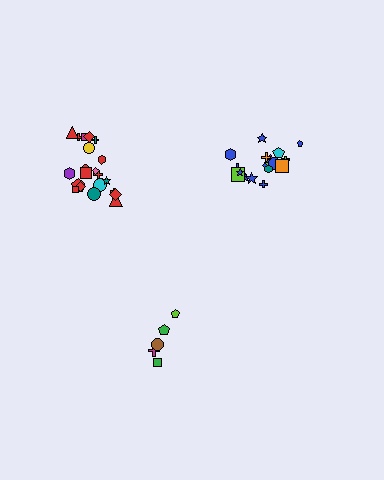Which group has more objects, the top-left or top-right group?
The top-left group.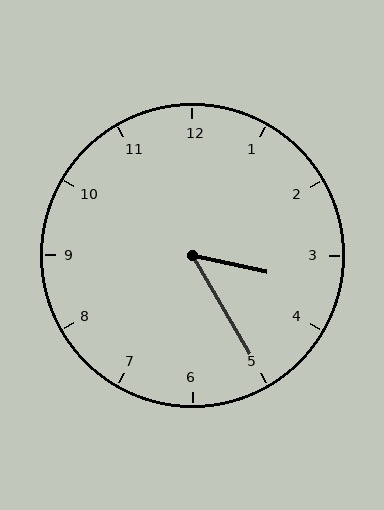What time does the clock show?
3:25.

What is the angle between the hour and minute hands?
Approximately 48 degrees.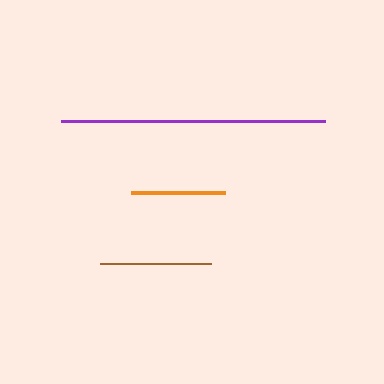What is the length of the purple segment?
The purple segment is approximately 264 pixels long.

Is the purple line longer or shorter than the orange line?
The purple line is longer than the orange line.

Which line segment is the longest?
The purple line is the longest at approximately 264 pixels.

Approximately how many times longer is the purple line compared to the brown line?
The purple line is approximately 2.4 times the length of the brown line.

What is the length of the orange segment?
The orange segment is approximately 93 pixels long.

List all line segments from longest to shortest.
From longest to shortest: purple, brown, orange.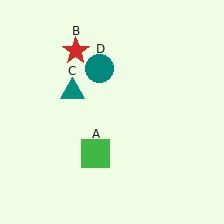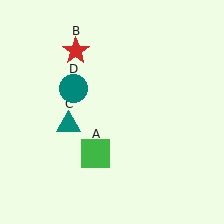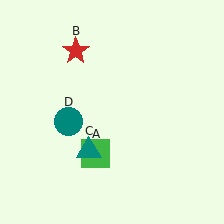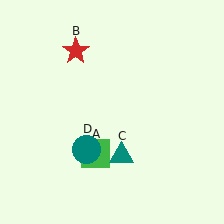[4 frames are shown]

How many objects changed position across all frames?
2 objects changed position: teal triangle (object C), teal circle (object D).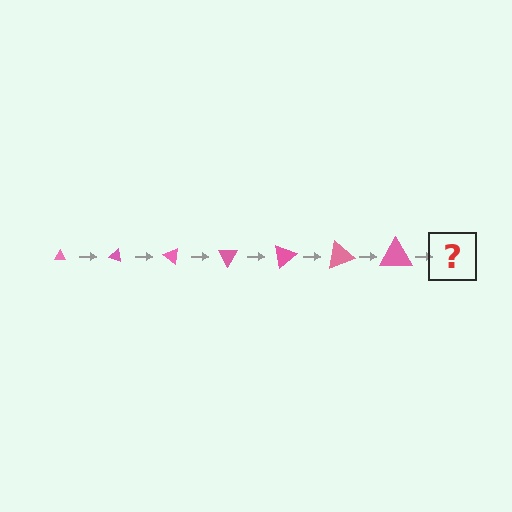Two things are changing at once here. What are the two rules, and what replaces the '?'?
The two rules are that the triangle grows larger each step and it rotates 20 degrees each step. The '?' should be a triangle, larger than the previous one and rotated 140 degrees from the start.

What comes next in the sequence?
The next element should be a triangle, larger than the previous one and rotated 140 degrees from the start.